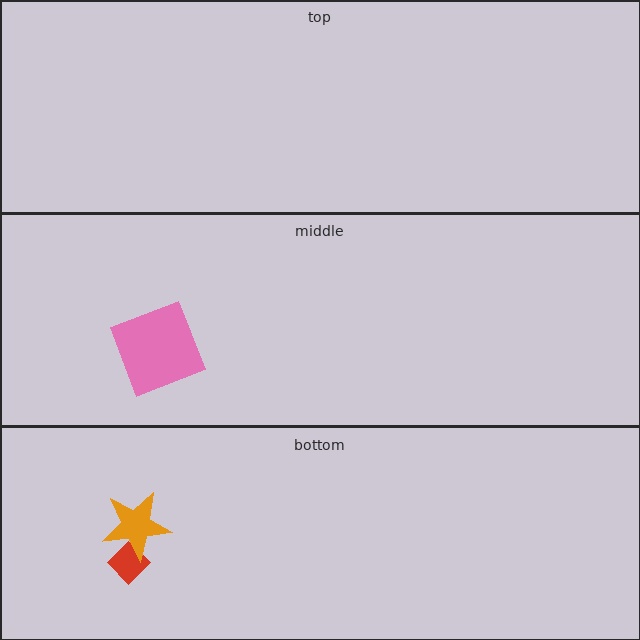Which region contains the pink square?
The middle region.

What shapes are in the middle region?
The pink square.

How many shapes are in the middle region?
1.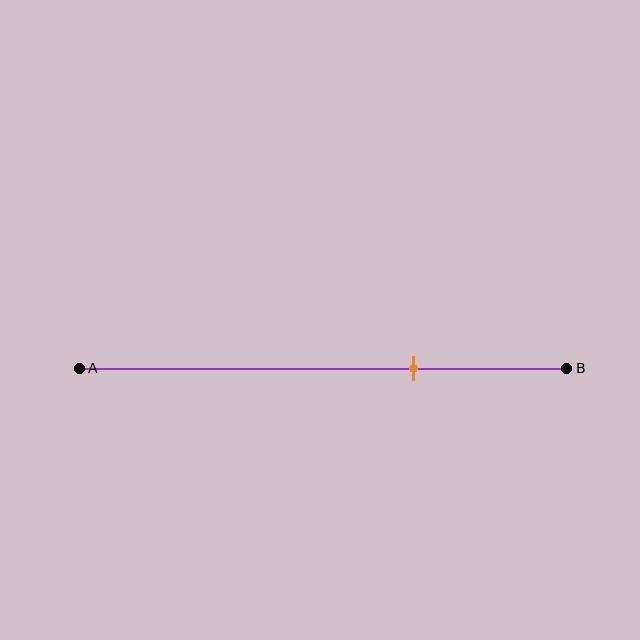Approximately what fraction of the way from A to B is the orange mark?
The orange mark is approximately 70% of the way from A to B.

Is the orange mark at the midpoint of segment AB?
No, the mark is at about 70% from A, not at the 50% midpoint.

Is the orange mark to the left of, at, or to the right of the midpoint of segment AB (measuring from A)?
The orange mark is to the right of the midpoint of segment AB.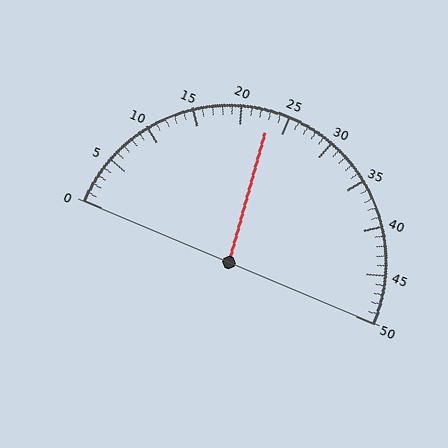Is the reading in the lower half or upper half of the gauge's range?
The reading is in the lower half of the range (0 to 50).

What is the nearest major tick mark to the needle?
The nearest major tick mark is 25.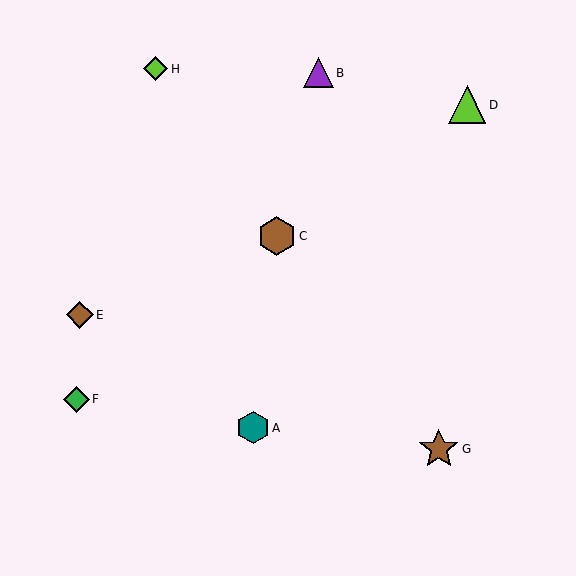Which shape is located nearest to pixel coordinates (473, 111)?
The lime triangle (labeled D) at (467, 105) is nearest to that location.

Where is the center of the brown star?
The center of the brown star is at (439, 449).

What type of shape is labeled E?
Shape E is a brown diamond.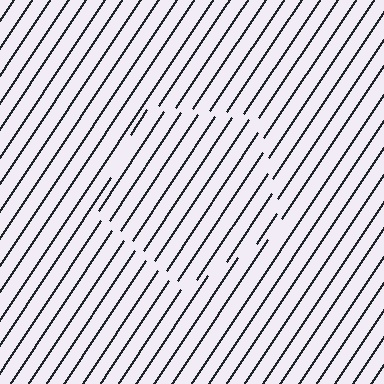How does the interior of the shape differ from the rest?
The interior of the shape contains the same grating, shifted by half a period — the contour is defined by the phase discontinuity where line-ends from the inner and outer gratings abut.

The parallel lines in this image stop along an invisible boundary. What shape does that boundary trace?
An illusory pentagon. The interior of the shape contains the same grating, shifted by half a period — the contour is defined by the phase discontinuity where line-ends from the inner and outer gratings abut.